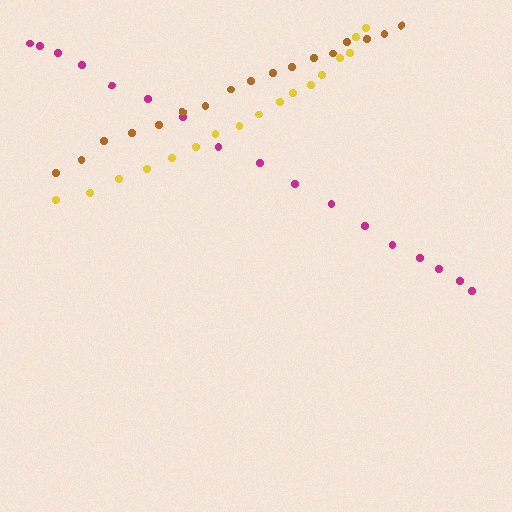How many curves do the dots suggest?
There are 3 distinct paths.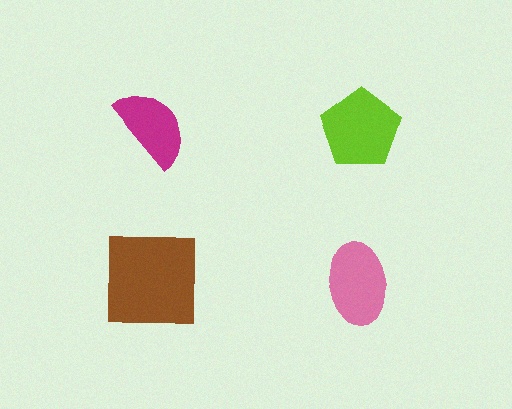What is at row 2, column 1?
A brown square.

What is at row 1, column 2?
A lime pentagon.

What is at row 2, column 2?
A pink ellipse.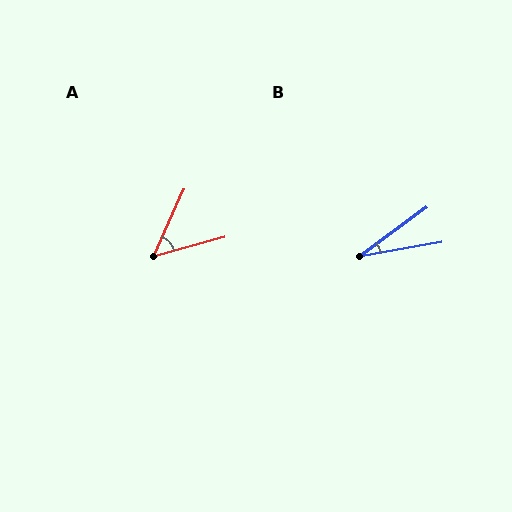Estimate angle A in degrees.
Approximately 50 degrees.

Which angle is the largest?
A, at approximately 50 degrees.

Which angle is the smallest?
B, at approximately 26 degrees.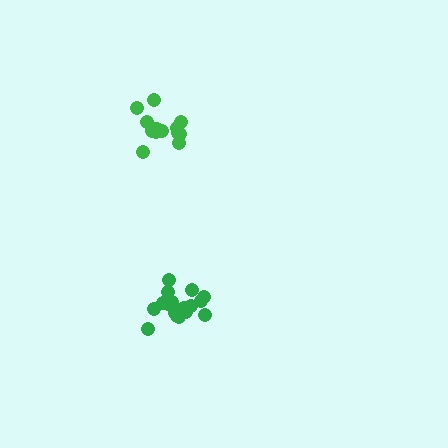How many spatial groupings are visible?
There are 2 spatial groupings.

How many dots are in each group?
Group 1: 19 dots, Group 2: 14 dots (33 total).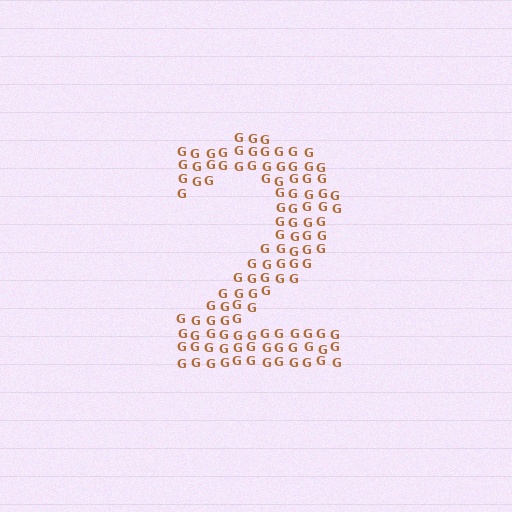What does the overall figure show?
The overall figure shows the digit 2.